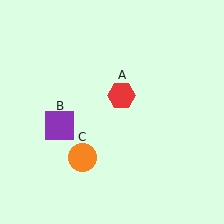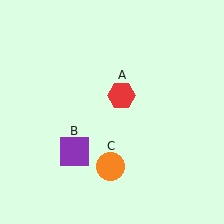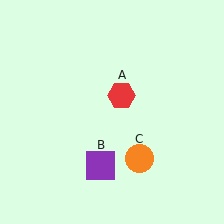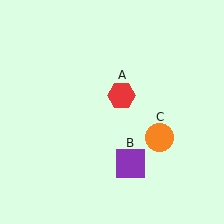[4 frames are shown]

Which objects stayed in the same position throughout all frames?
Red hexagon (object A) remained stationary.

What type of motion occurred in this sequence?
The purple square (object B), orange circle (object C) rotated counterclockwise around the center of the scene.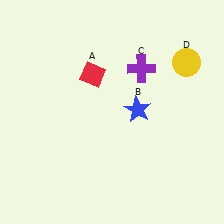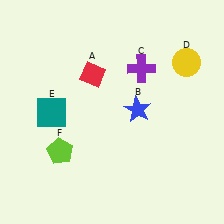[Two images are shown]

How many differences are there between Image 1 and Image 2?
There are 2 differences between the two images.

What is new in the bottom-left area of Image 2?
A teal square (E) was added in the bottom-left area of Image 2.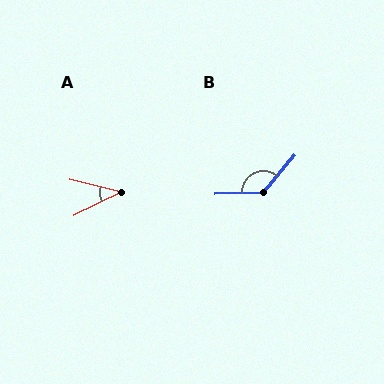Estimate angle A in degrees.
Approximately 40 degrees.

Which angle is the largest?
B, at approximately 132 degrees.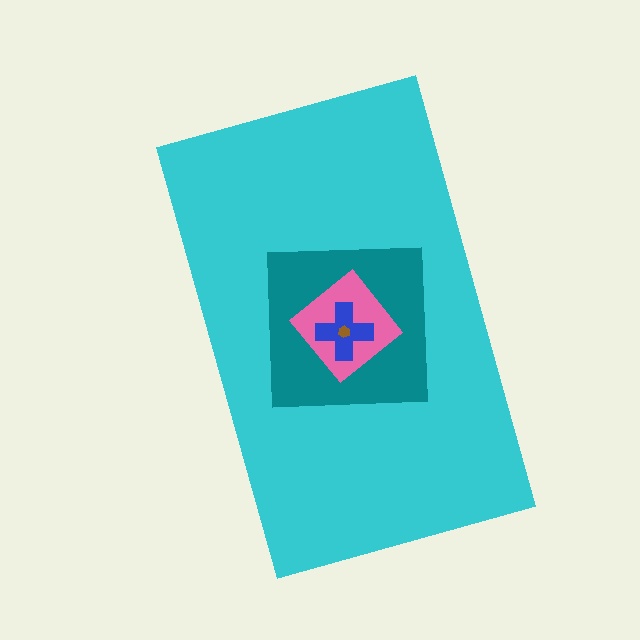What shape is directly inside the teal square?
The pink diamond.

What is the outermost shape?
The cyan rectangle.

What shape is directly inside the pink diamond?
The blue cross.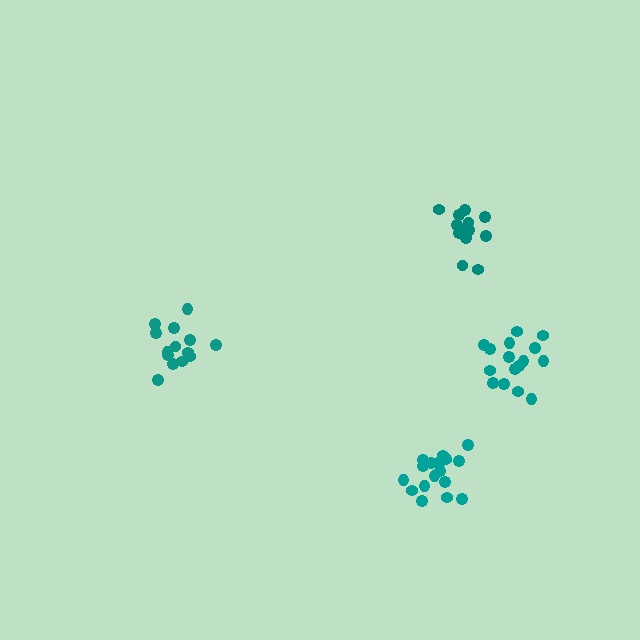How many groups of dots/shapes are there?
There are 4 groups.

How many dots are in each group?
Group 1: 16 dots, Group 2: 13 dots, Group 3: 19 dots, Group 4: 14 dots (62 total).